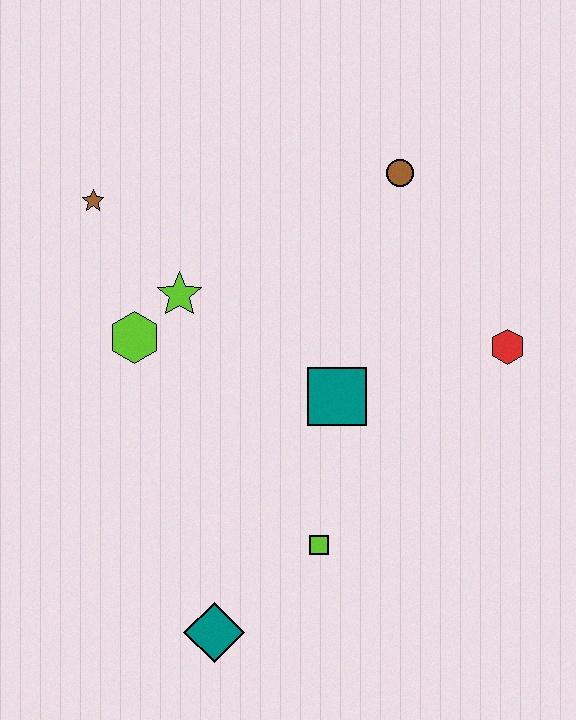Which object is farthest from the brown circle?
The teal diamond is farthest from the brown circle.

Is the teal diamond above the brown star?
No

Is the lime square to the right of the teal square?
No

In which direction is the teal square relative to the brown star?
The teal square is to the right of the brown star.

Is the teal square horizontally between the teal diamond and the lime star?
No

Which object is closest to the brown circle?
The red hexagon is closest to the brown circle.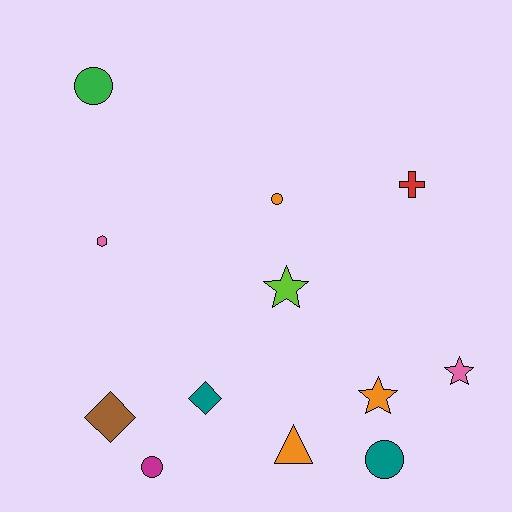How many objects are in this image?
There are 12 objects.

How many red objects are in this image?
There is 1 red object.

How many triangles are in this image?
There is 1 triangle.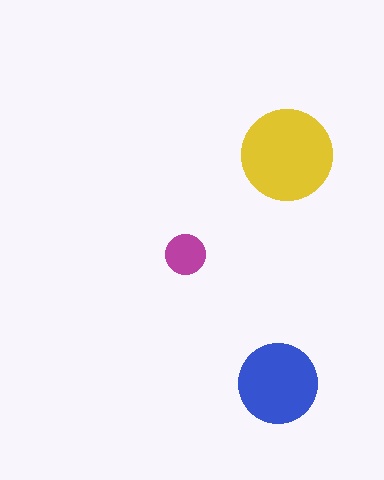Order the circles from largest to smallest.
the yellow one, the blue one, the magenta one.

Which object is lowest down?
The blue circle is bottommost.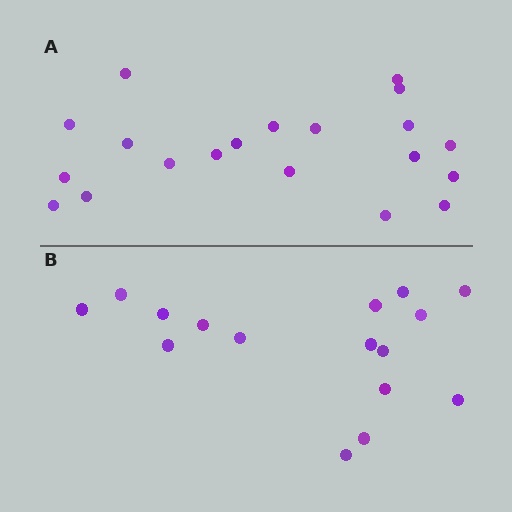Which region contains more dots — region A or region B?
Region A (the top region) has more dots.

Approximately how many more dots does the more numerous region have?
Region A has about 4 more dots than region B.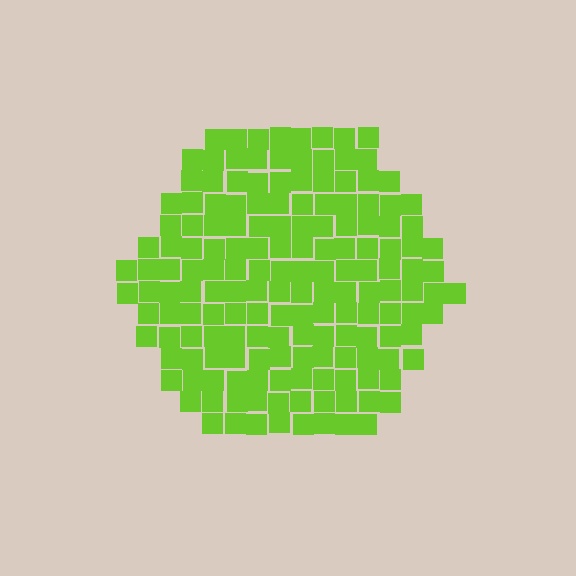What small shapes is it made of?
It is made of small squares.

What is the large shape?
The large shape is a hexagon.